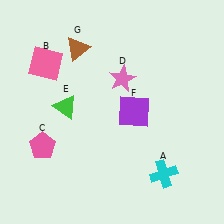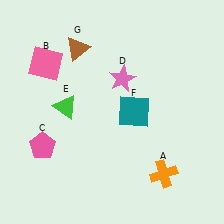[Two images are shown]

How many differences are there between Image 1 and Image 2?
There are 2 differences between the two images.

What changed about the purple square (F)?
In Image 1, F is purple. In Image 2, it changed to teal.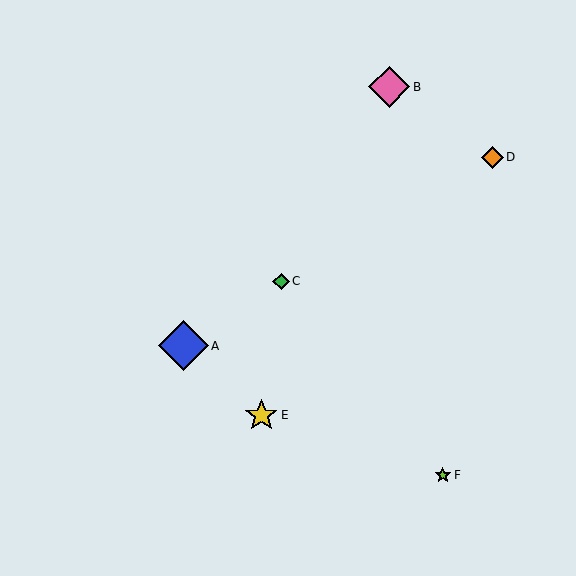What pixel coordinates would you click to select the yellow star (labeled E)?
Click at (261, 415) to select the yellow star E.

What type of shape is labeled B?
Shape B is a pink diamond.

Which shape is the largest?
The blue diamond (labeled A) is the largest.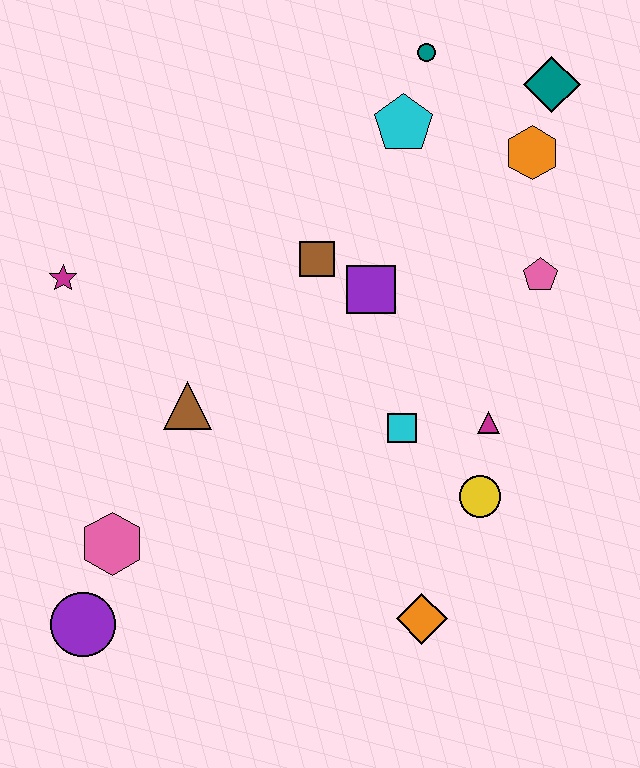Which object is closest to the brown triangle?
The pink hexagon is closest to the brown triangle.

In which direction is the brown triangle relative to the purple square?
The brown triangle is to the left of the purple square.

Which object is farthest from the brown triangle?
The teal diamond is farthest from the brown triangle.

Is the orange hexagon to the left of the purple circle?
No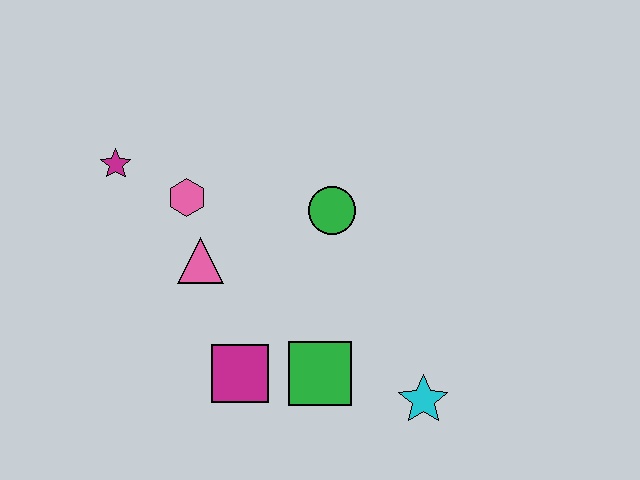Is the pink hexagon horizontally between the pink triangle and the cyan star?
No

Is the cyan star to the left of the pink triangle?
No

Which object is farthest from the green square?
The magenta star is farthest from the green square.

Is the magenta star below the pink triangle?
No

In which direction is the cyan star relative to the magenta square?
The cyan star is to the right of the magenta square.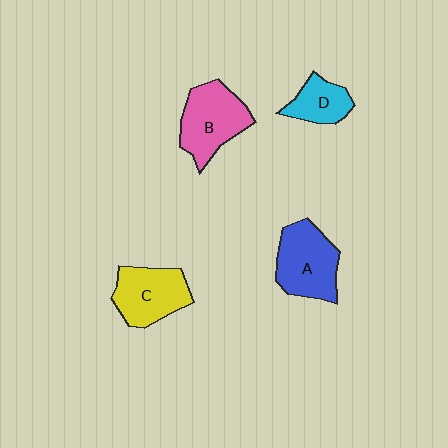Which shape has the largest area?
Shape A (blue).